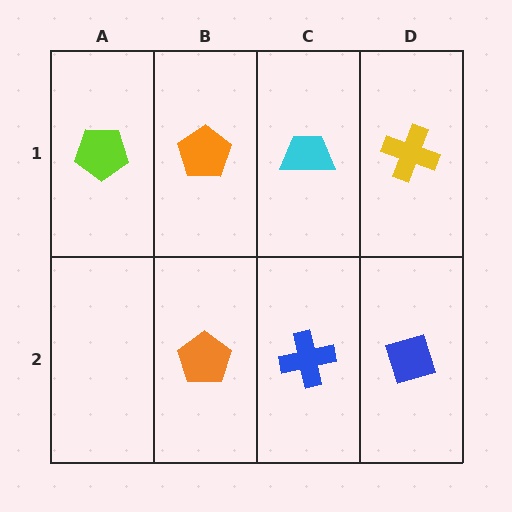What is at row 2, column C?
A blue cross.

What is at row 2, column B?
An orange pentagon.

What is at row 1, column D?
A yellow cross.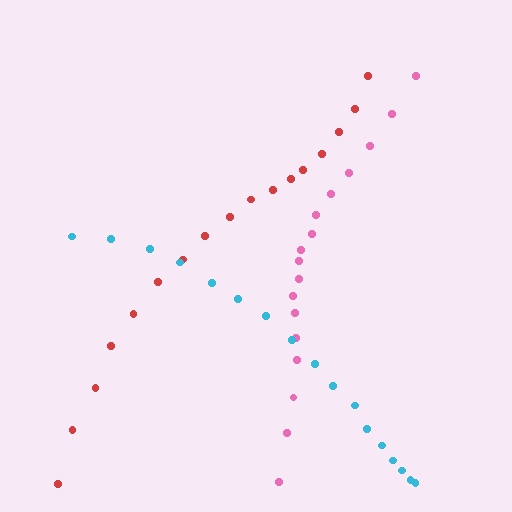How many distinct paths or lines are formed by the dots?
There are 3 distinct paths.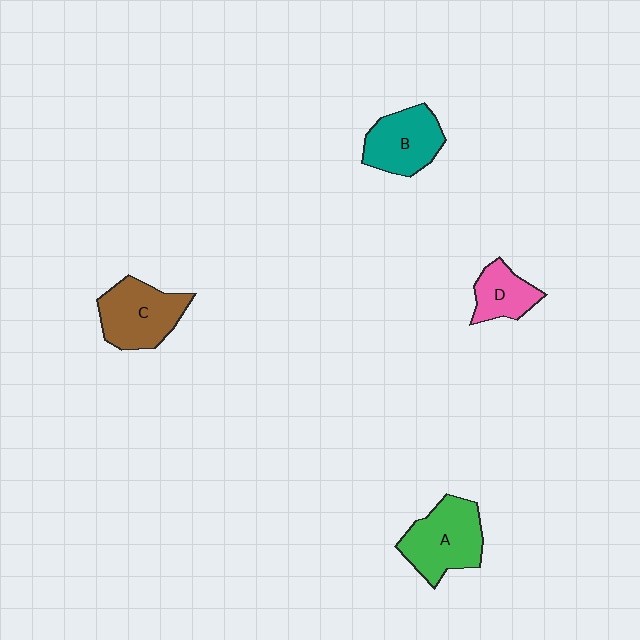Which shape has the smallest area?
Shape D (pink).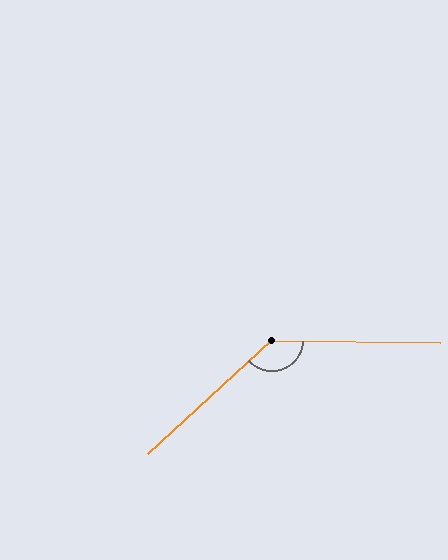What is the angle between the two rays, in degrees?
Approximately 137 degrees.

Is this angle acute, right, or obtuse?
It is obtuse.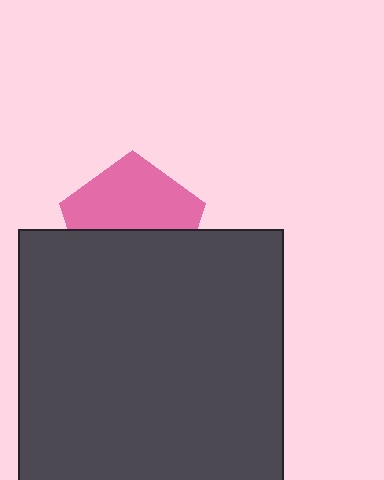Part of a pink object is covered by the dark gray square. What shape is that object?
It is a pentagon.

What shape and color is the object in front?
The object in front is a dark gray square.